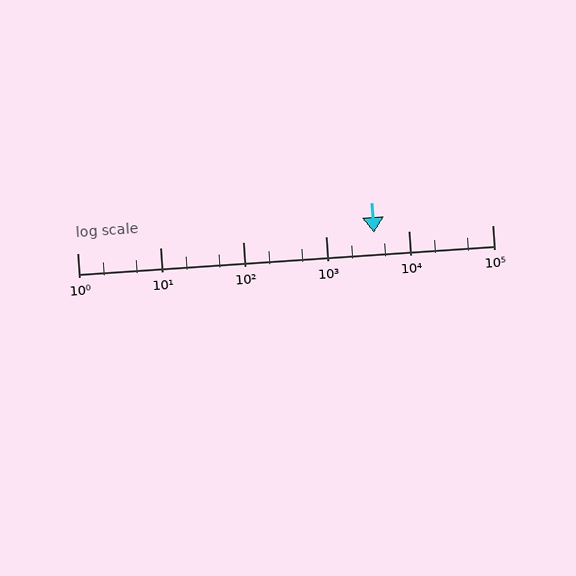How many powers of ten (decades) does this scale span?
The scale spans 5 decades, from 1 to 100000.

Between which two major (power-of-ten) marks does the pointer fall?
The pointer is between 1000 and 10000.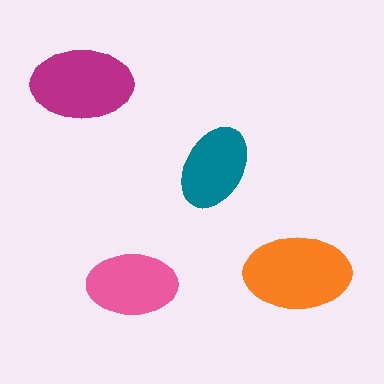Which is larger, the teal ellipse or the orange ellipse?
The orange one.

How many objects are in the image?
There are 4 objects in the image.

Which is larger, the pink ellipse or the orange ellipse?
The orange one.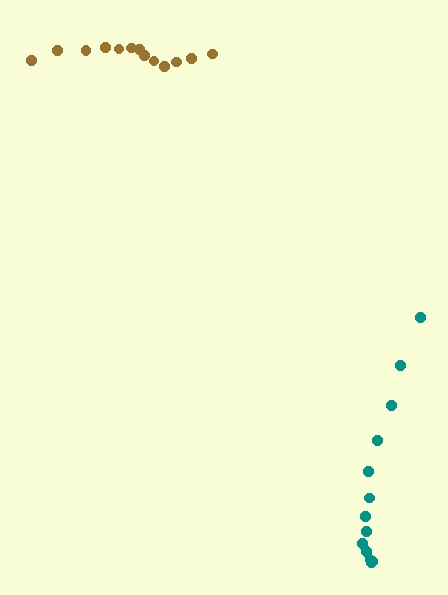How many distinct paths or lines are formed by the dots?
There are 2 distinct paths.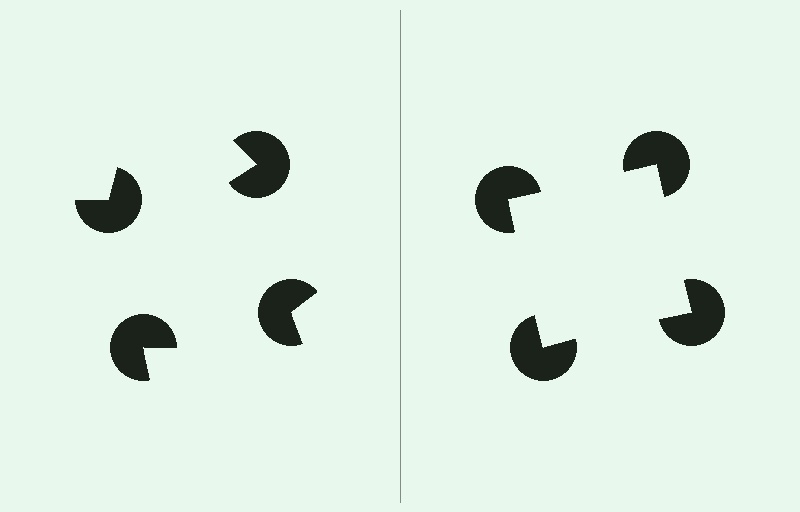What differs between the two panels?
The pac-man discs are positioned identically on both sides; only the wedge orientations differ. On the right they align to a square; on the left they are misaligned.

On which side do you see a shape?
An illusory square appears on the right side. On the left side the wedge cuts are rotated, so no coherent shape forms.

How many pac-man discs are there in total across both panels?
8 — 4 on each side.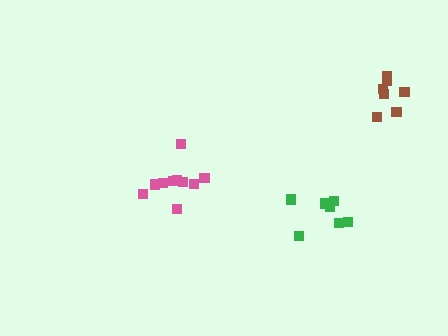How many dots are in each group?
Group 1: 7 dots, Group 2: 7 dots, Group 3: 10 dots (24 total).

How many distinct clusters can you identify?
There are 3 distinct clusters.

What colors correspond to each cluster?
The clusters are colored: green, brown, pink.